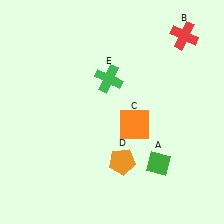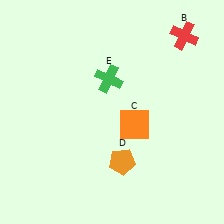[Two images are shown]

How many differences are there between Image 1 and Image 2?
There is 1 difference between the two images.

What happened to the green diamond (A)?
The green diamond (A) was removed in Image 2. It was in the bottom-right area of Image 1.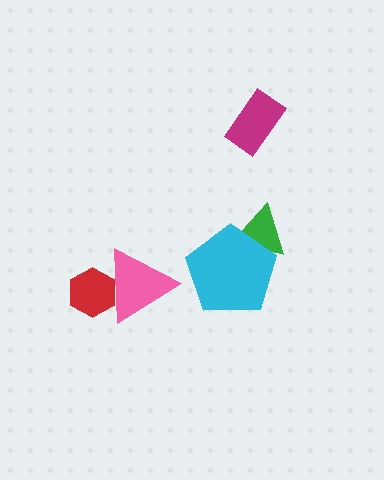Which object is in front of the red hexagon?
The pink triangle is in front of the red hexagon.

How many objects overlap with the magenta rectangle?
0 objects overlap with the magenta rectangle.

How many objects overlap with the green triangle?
1 object overlaps with the green triangle.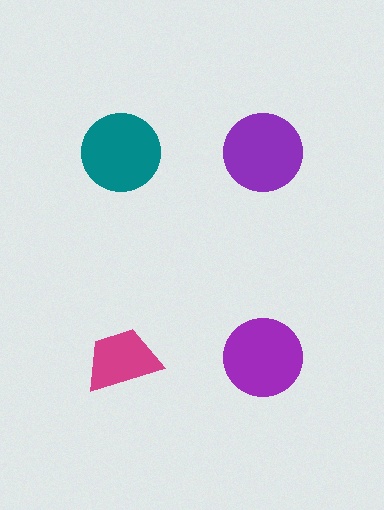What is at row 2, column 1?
A magenta trapezoid.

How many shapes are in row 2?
2 shapes.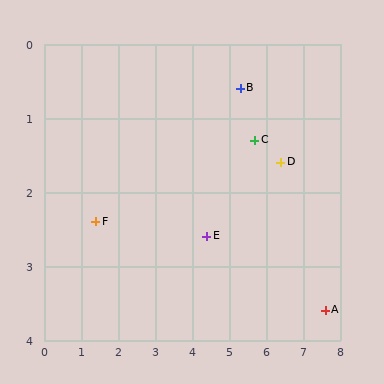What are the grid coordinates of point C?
Point C is at approximately (5.7, 1.3).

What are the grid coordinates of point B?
Point B is at approximately (5.3, 0.6).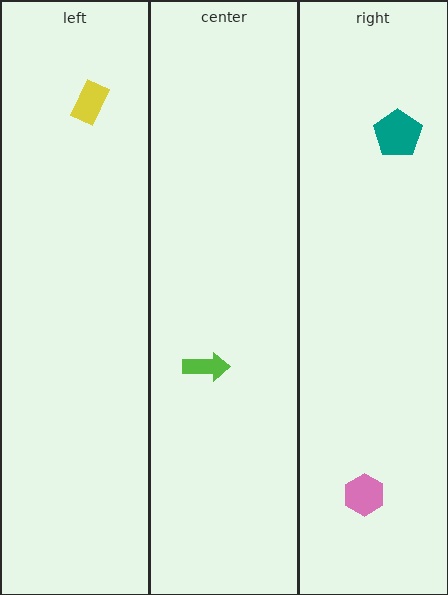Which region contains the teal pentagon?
The right region.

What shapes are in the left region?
The yellow rectangle.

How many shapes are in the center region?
1.